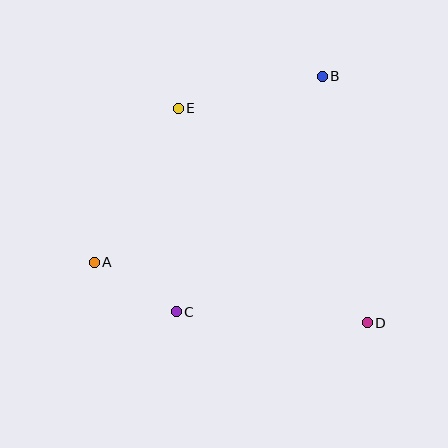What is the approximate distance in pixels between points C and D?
The distance between C and D is approximately 192 pixels.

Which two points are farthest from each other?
Points A and B are farthest from each other.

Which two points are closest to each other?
Points A and C are closest to each other.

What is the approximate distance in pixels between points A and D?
The distance between A and D is approximately 280 pixels.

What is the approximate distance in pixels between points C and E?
The distance between C and E is approximately 203 pixels.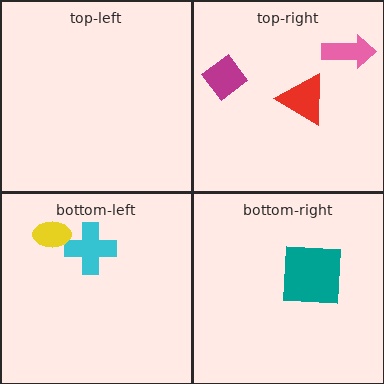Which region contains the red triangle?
The top-right region.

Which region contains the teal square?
The bottom-right region.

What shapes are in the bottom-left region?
The cyan cross, the yellow ellipse.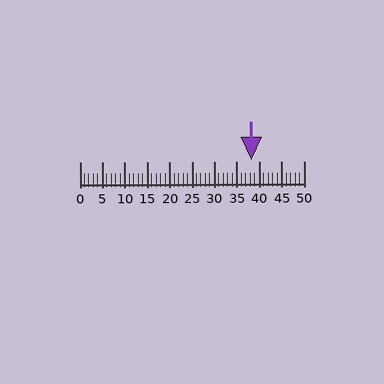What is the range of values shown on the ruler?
The ruler shows values from 0 to 50.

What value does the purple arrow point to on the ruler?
The purple arrow points to approximately 38.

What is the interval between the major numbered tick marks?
The major tick marks are spaced 5 units apart.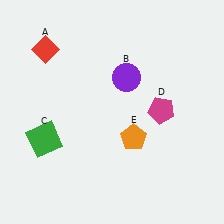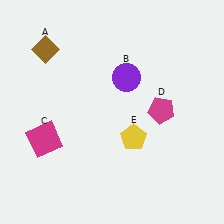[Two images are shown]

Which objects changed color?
A changed from red to brown. C changed from green to magenta. E changed from orange to yellow.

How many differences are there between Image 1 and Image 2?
There are 3 differences between the two images.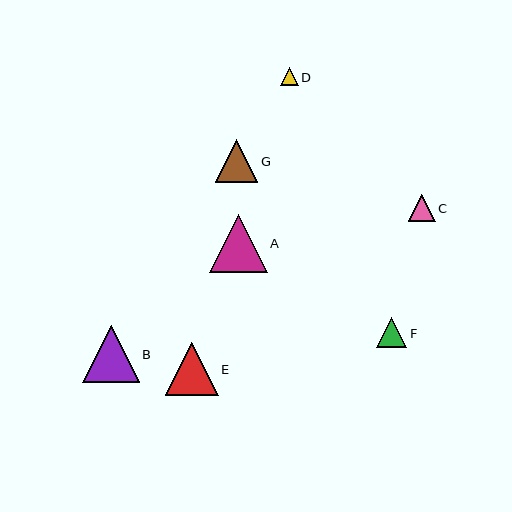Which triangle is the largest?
Triangle A is the largest with a size of approximately 58 pixels.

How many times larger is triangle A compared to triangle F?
Triangle A is approximately 1.9 times the size of triangle F.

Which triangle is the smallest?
Triangle D is the smallest with a size of approximately 18 pixels.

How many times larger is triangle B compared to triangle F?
Triangle B is approximately 1.9 times the size of triangle F.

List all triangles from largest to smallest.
From largest to smallest: A, B, E, G, F, C, D.